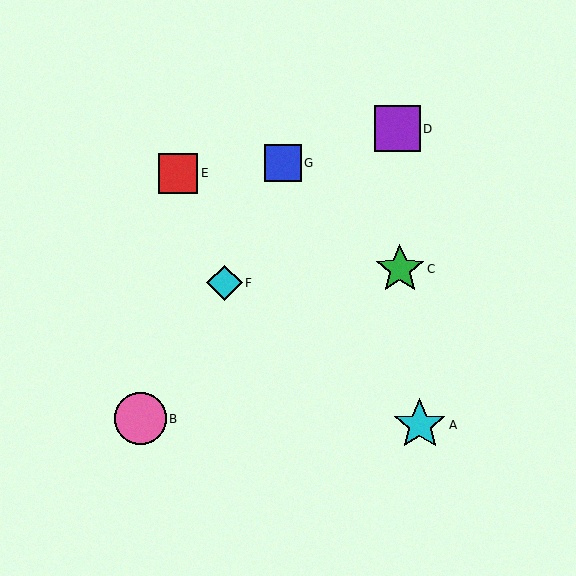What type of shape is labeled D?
Shape D is a purple square.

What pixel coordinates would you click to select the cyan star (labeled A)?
Click at (420, 425) to select the cyan star A.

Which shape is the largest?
The cyan star (labeled A) is the largest.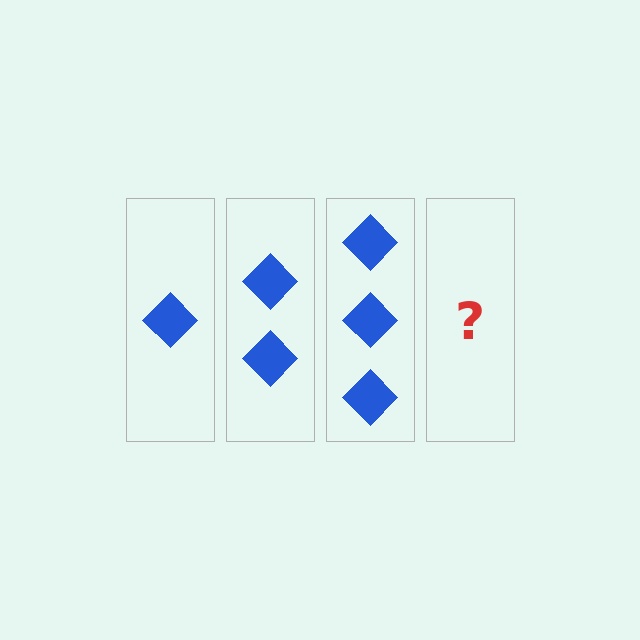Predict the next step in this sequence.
The next step is 4 diamonds.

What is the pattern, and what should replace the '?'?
The pattern is that each step adds one more diamond. The '?' should be 4 diamonds.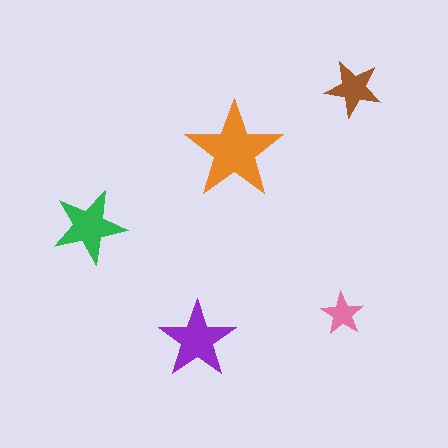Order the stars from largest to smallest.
the orange one, the purple one, the green one, the brown one, the pink one.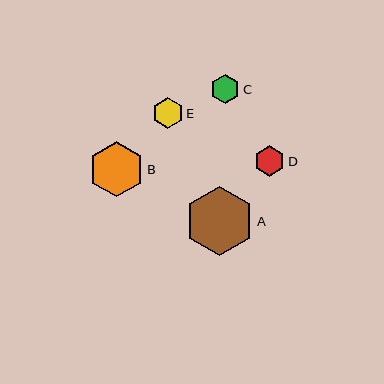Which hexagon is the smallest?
Hexagon C is the smallest with a size of approximately 29 pixels.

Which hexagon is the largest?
Hexagon A is the largest with a size of approximately 69 pixels.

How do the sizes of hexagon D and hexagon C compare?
Hexagon D and hexagon C are approximately the same size.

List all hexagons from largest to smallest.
From largest to smallest: A, B, D, E, C.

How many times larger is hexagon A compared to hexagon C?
Hexagon A is approximately 2.4 times the size of hexagon C.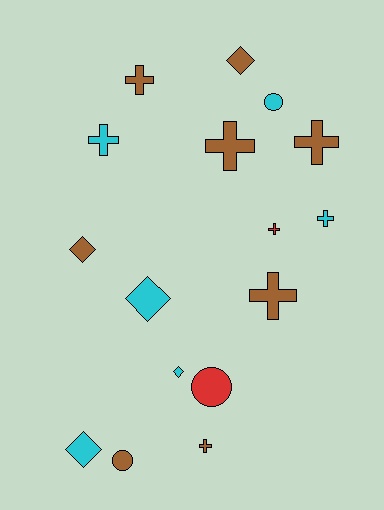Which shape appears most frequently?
Cross, with 8 objects.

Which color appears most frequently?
Brown, with 8 objects.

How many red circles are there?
There is 1 red circle.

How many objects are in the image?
There are 16 objects.